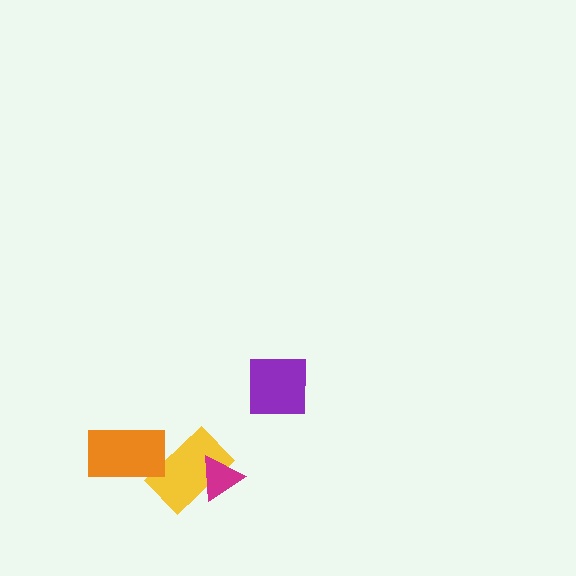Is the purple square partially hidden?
No, no other shape covers it.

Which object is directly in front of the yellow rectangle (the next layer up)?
The magenta triangle is directly in front of the yellow rectangle.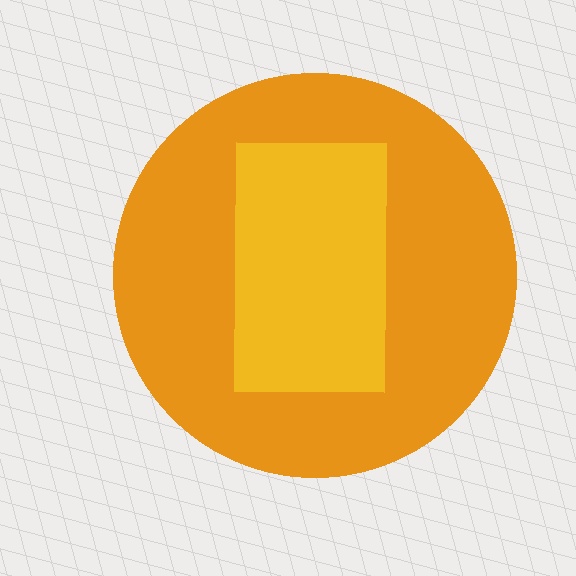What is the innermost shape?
The yellow rectangle.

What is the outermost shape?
The orange circle.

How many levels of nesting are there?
2.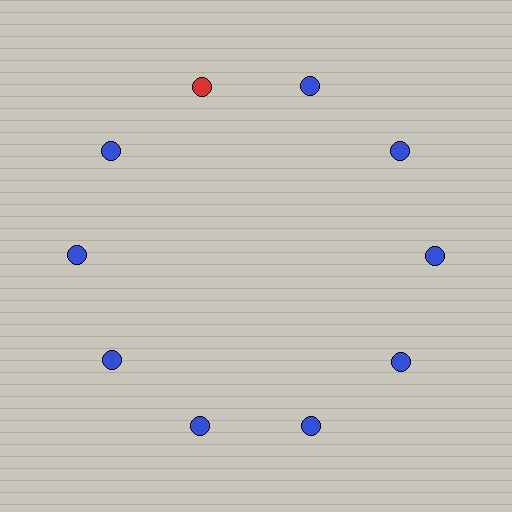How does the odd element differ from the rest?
It has a different color: red instead of blue.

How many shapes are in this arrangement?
There are 10 shapes arranged in a ring pattern.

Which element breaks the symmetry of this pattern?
The red circle at roughly the 11 o'clock position breaks the symmetry. All other shapes are blue circles.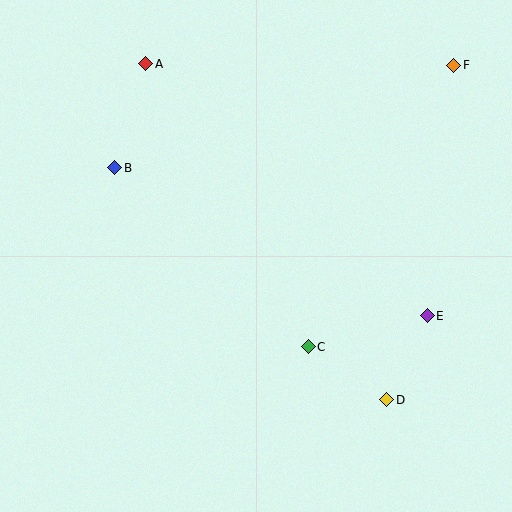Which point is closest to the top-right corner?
Point F is closest to the top-right corner.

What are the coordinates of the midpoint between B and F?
The midpoint between B and F is at (284, 116).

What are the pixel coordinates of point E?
Point E is at (427, 316).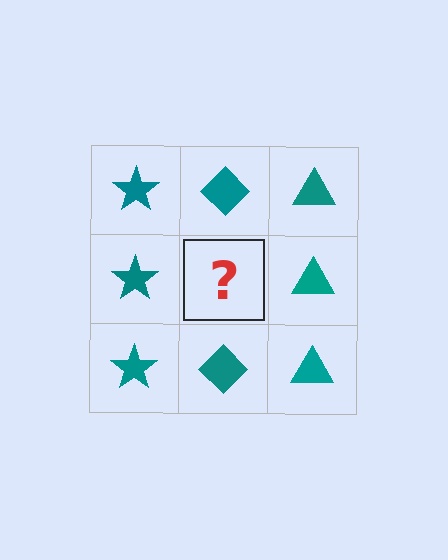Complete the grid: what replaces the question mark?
The question mark should be replaced with a teal diamond.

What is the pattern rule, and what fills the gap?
The rule is that each column has a consistent shape. The gap should be filled with a teal diamond.